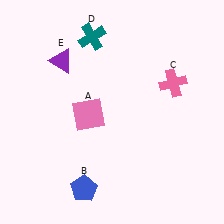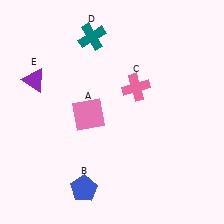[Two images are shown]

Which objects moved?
The objects that moved are: the pink cross (C), the purple triangle (E).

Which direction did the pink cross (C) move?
The pink cross (C) moved left.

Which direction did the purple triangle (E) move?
The purple triangle (E) moved left.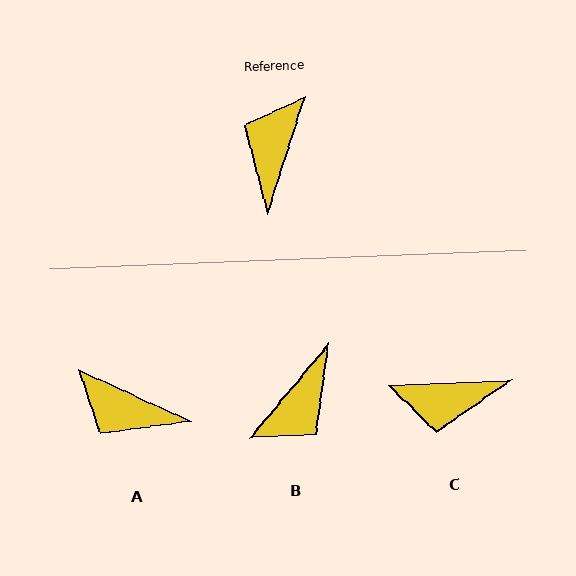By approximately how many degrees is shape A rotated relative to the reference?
Approximately 83 degrees counter-clockwise.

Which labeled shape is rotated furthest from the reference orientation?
B, about 158 degrees away.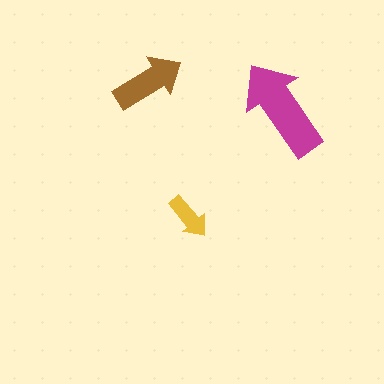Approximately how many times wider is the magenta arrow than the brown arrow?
About 1.5 times wider.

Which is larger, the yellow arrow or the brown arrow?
The brown one.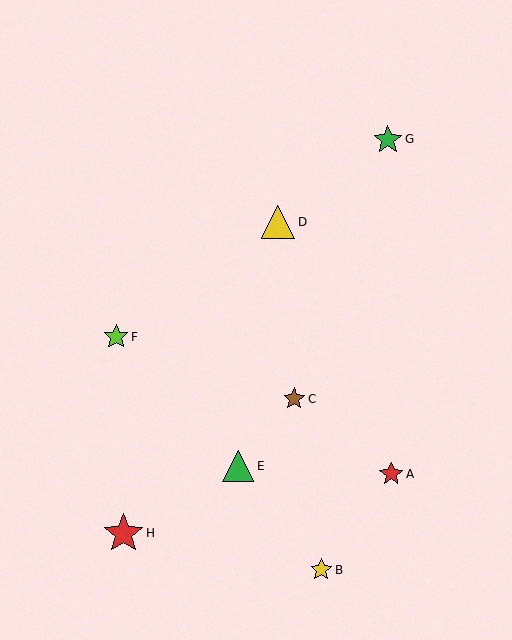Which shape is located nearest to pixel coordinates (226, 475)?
The green triangle (labeled E) at (238, 466) is nearest to that location.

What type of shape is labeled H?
Shape H is a red star.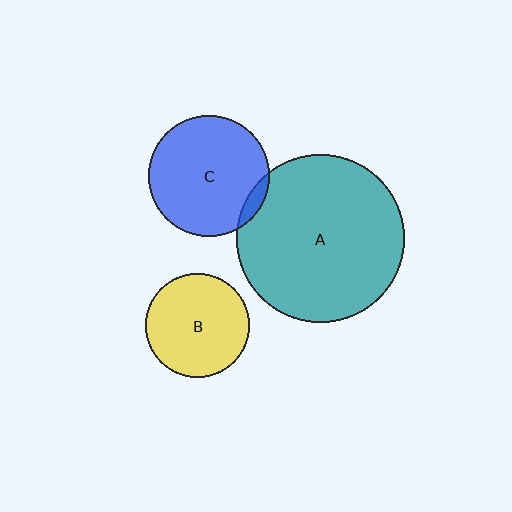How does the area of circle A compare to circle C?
Approximately 1.9 times.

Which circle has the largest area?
Circle A (teal).